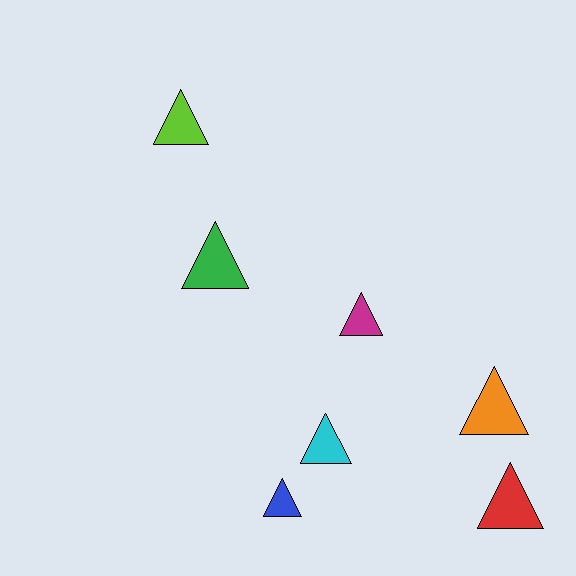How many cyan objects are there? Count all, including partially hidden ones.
There is 1 cyan object.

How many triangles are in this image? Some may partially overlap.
There are 7 triangles.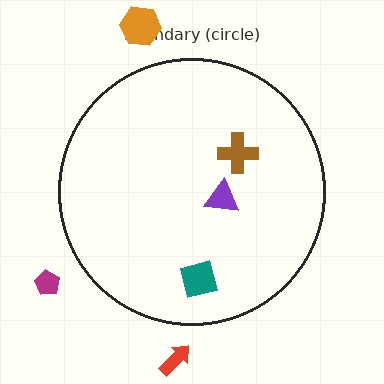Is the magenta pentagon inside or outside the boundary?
Outside.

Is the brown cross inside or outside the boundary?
Inside.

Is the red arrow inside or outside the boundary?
Outside.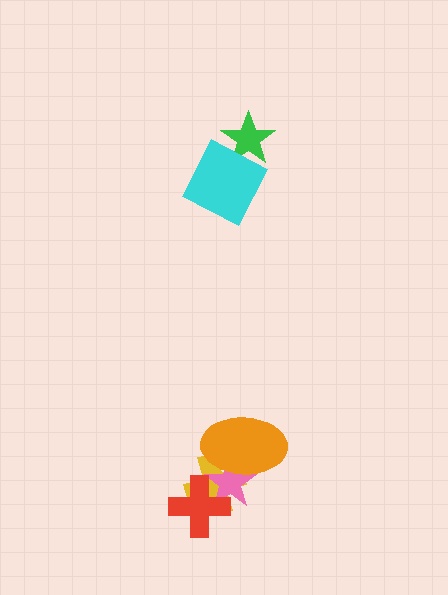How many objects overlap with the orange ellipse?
2 objects overlap with the orange ellipse.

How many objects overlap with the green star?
1 object overlaps with the green star.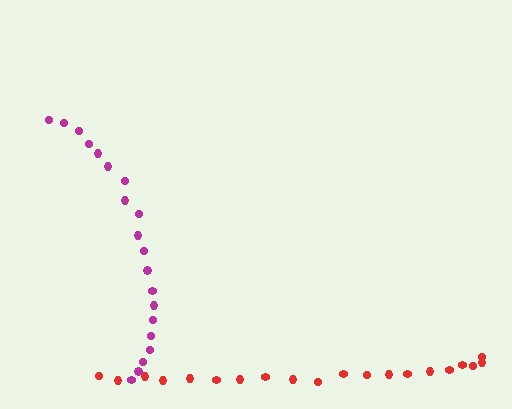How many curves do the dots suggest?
There are 2 distinct paths.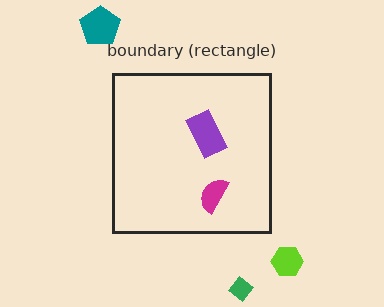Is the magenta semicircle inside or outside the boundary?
Inside.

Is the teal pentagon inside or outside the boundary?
Outside.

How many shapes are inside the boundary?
2 inside, 3 outside.